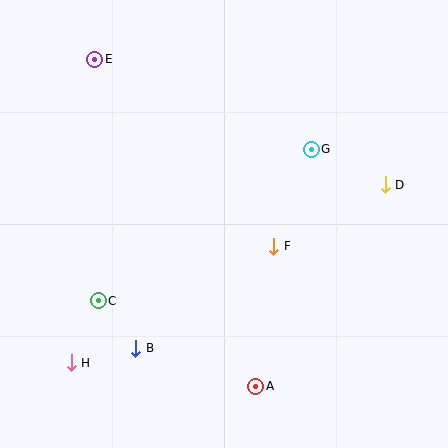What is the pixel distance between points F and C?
The distance between F and C is 184 pixels.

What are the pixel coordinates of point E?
Point E is at (95, 59).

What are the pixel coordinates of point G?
Point G is at (311, 149).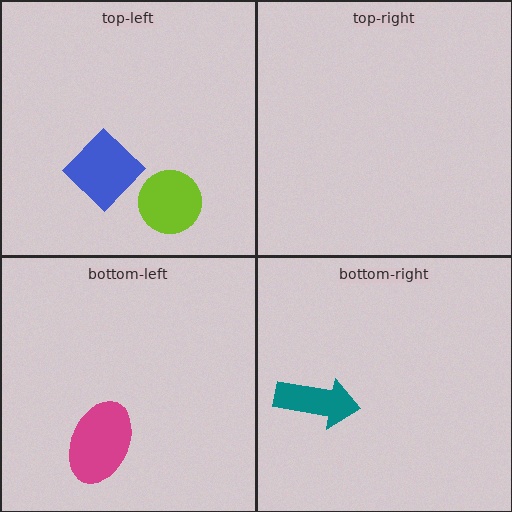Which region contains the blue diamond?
The top-left region.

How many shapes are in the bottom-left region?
1.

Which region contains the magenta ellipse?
The bottom-left region.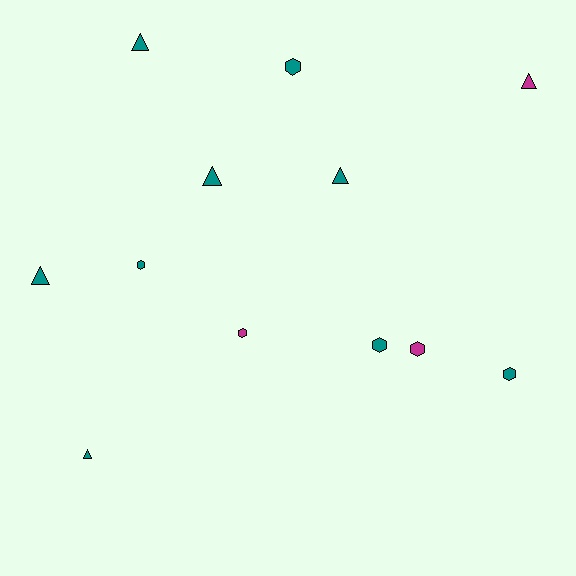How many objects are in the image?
There are 12 objects.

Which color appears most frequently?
Teal, with 9 objects.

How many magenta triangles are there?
There is 1 magenta triangle.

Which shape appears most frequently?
Hexagon, with 6 objects.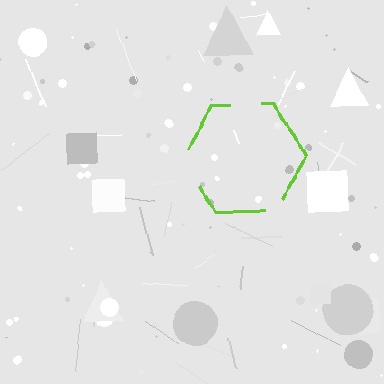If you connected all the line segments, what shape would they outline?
They would outline a hexagon.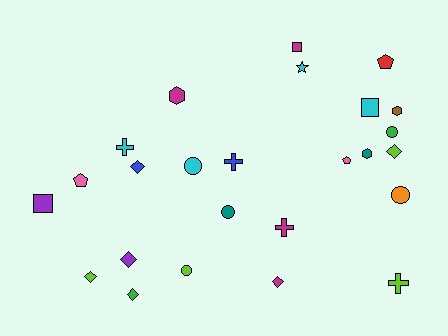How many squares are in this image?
There are 3 squares.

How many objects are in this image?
There are 25 objects.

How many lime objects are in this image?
There are 4 lime objects.